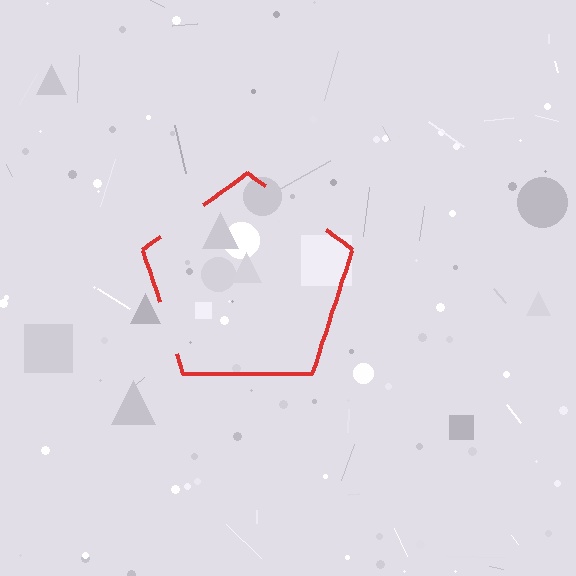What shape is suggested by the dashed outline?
The dashed outline suggests a pentagon.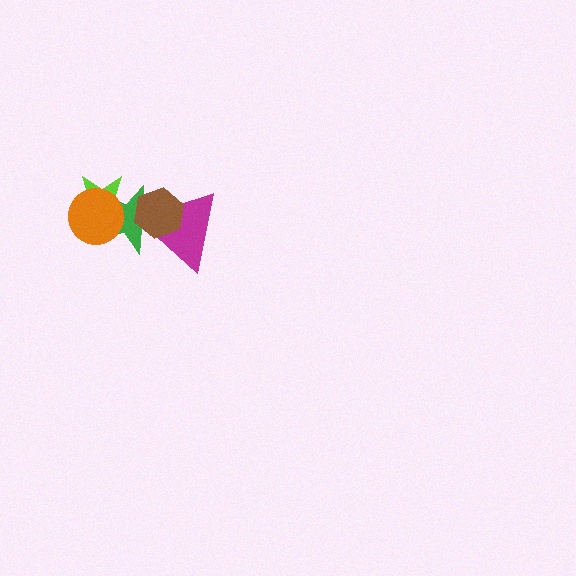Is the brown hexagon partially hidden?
No, no other shape covers it.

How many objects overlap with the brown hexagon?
2 objects overlap with the brown hexagon.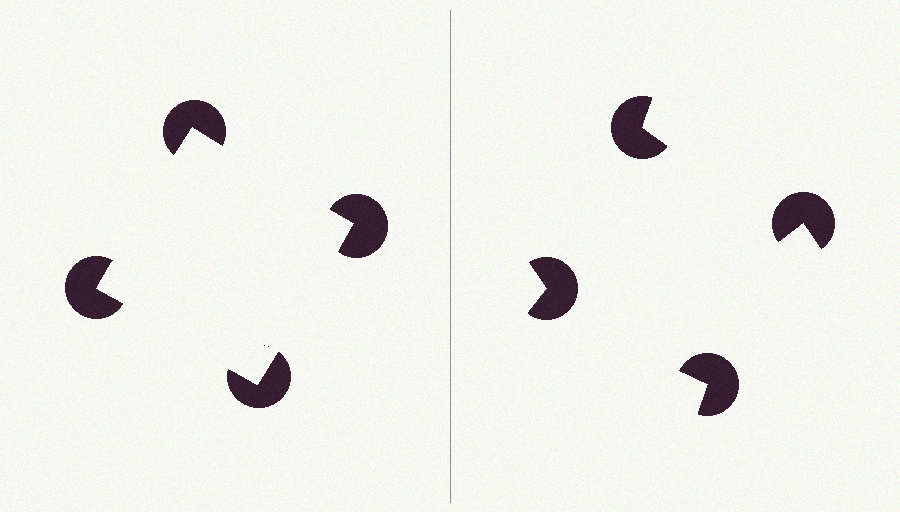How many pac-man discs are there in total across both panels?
8 — 4 on each side.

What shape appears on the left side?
An illusory square.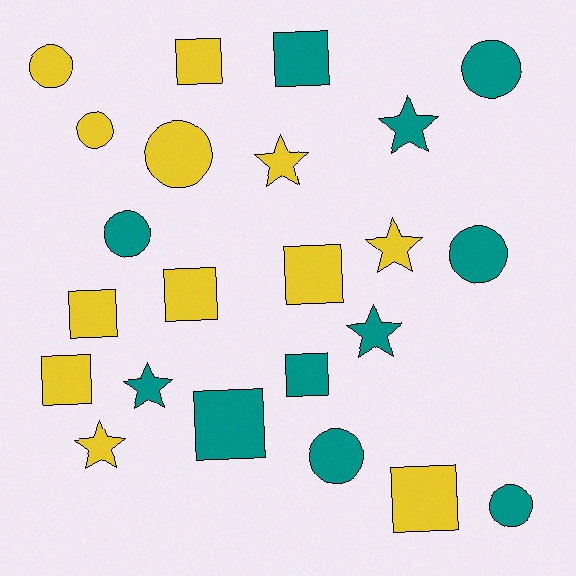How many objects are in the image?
There are 23 objects.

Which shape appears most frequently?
Square, with 9 objects.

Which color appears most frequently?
Yellow, with 12 objects.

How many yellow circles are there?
There are 3 yellow circles.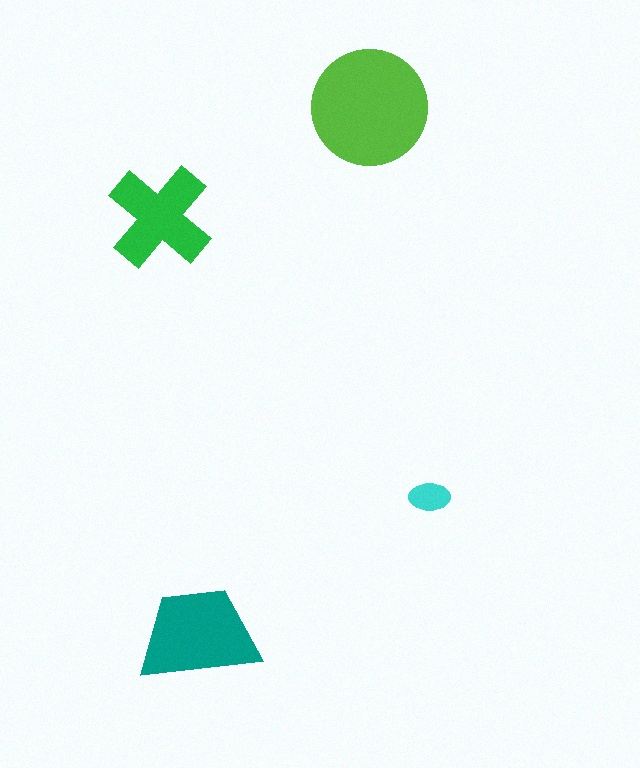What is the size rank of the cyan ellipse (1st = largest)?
4th.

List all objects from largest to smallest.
The lime circle, the teal trapezoid, the green cross, the cyan ellipse.